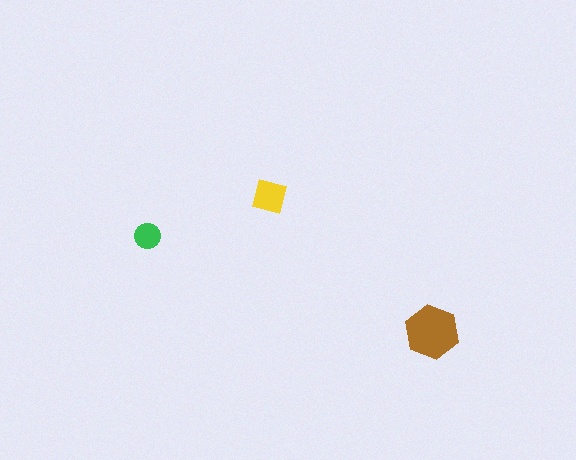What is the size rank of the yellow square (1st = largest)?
2nd.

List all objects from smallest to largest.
The green circle, the yellow square, the brown hexagon.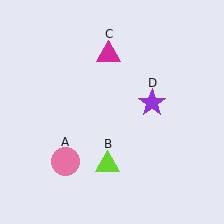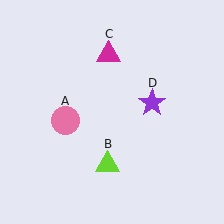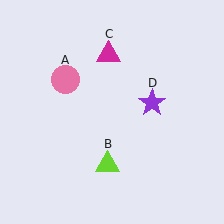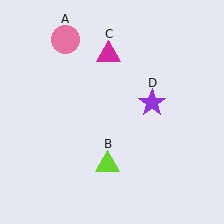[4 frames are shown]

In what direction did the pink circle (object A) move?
The pink circle (object A) moved up.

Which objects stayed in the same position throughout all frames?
Lime triangle (object B) and magenta triangle (object C) and purple star (object D) remained stationary.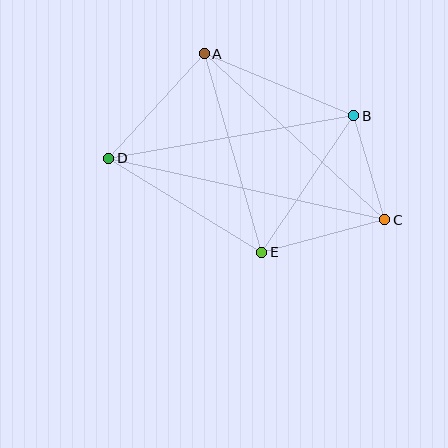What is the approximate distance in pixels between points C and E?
The distance between C and E is approximately 127 pixels.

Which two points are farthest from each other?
Points C and D are farthest from each other.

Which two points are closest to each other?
Points B and C are closest to each other.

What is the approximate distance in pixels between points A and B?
The distance between A and B is approximately 162 pixels.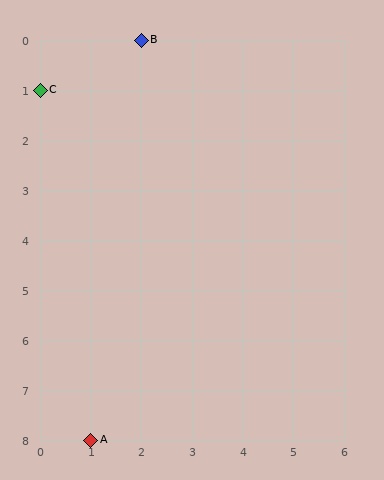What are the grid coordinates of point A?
Point A is at grid coordinates (1, 8).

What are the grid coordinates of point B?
Point B is at grid coordinates (2, 0).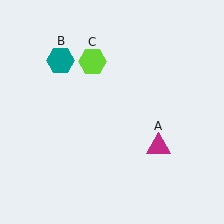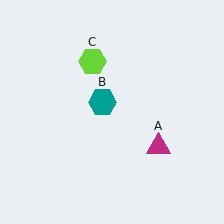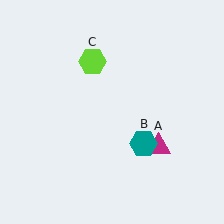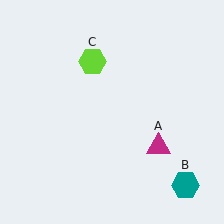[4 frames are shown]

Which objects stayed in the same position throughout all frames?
Magenta triangle (object A) and lime hexagon (object C) remained stationary.